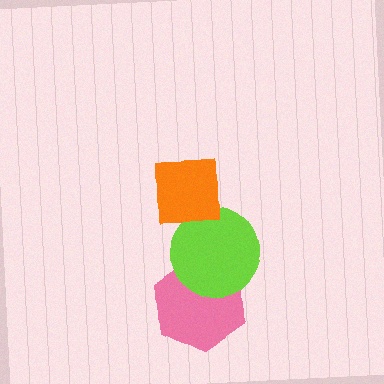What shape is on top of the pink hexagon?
The lime circle is on top of the pink hexagon.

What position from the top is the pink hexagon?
The pink hexagon is 3rd from the top.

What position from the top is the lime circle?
The lime circle is 2nd from the top.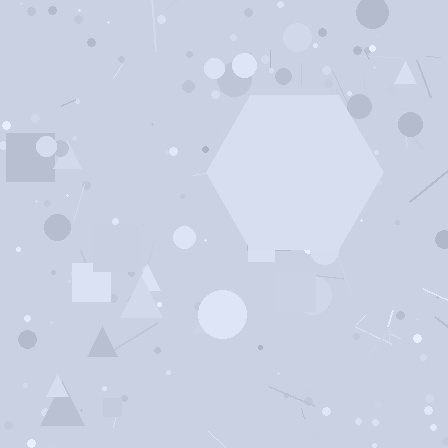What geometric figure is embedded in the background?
A hexagon is embedded in the background.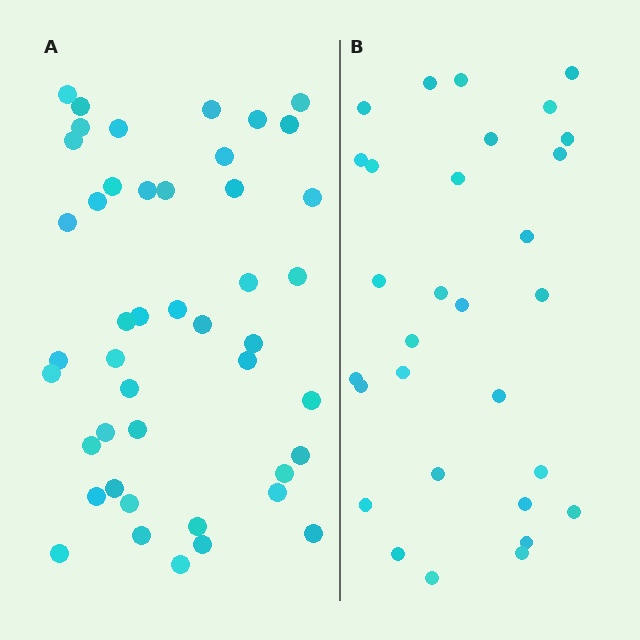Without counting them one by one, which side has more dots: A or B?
Region A (the left region) has more dots.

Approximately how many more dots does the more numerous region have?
Region A has approximately 15 more dots than region B.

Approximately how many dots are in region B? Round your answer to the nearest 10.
About 30 dots.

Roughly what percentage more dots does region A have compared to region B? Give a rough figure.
About 50% more.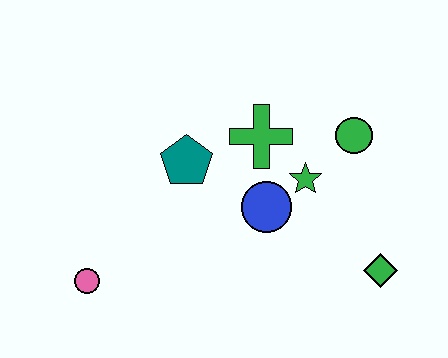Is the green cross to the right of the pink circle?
Yes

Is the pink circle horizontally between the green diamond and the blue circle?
No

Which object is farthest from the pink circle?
The green circle is farthest from the pink circle.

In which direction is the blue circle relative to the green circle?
The blue circle is to the left of the green circle.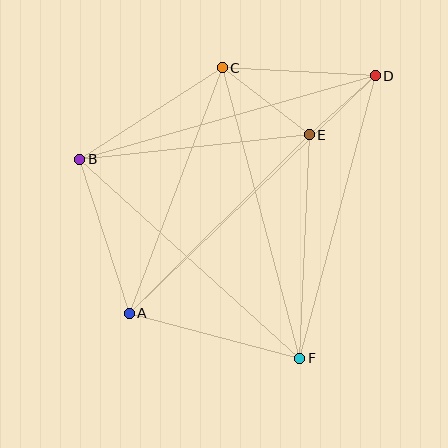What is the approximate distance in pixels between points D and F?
The distance between D and F is approximately 292 pixels.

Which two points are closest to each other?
Points D and E are closest to each other.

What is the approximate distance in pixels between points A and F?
The distance between A and F is approximately 176 pixels.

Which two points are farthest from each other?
Points A and D are farthest from each other.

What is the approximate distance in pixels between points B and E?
The distance between B and E is approximately 231 pixels.